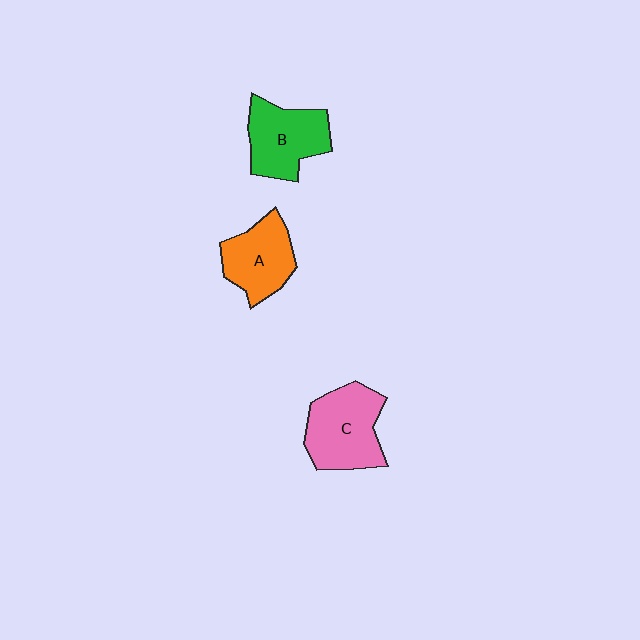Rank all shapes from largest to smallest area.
From largest to smallest: C (pink), B (green), A (orange).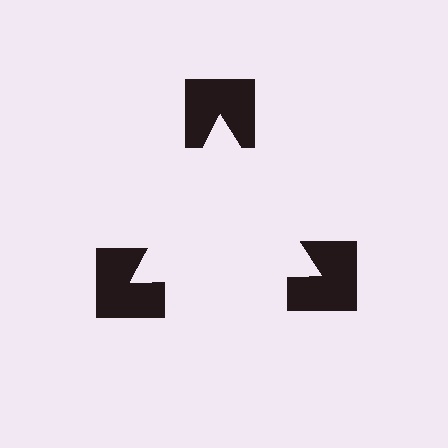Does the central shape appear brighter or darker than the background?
It typically appears slightly brighter than the background, even though no actual brightness change is drawn.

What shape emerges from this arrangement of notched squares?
An illusory triangle — its edges are inferred from the aligned wedge cuts in the notched squares, not physically drawn.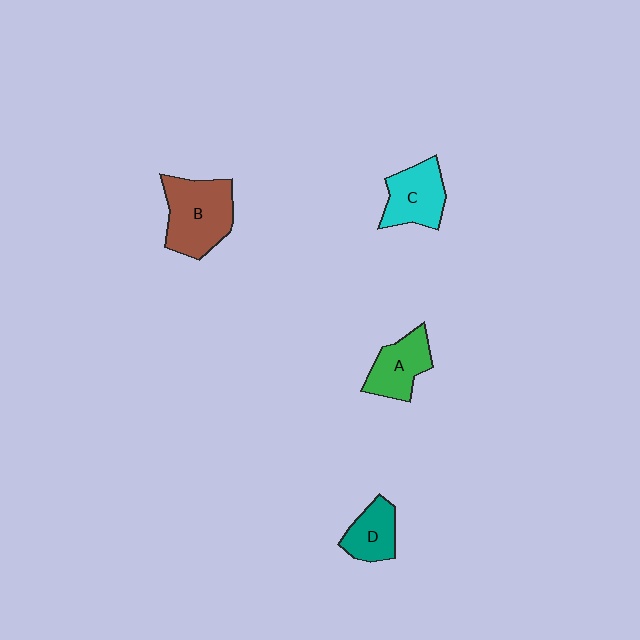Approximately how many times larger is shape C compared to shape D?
Approximately 1.3 times.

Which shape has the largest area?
Shape B (brown).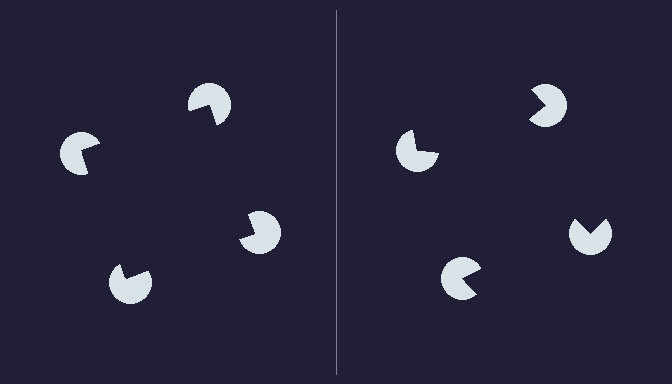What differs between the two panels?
The pac-man discs are positioned identically on both sides; only the wedge orientations differ. On the left they align to a square; on the right they are misaligned.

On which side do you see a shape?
An illusory square appears on the left side. On the right side the wedge cuts are rotated, so no coherent shape forms.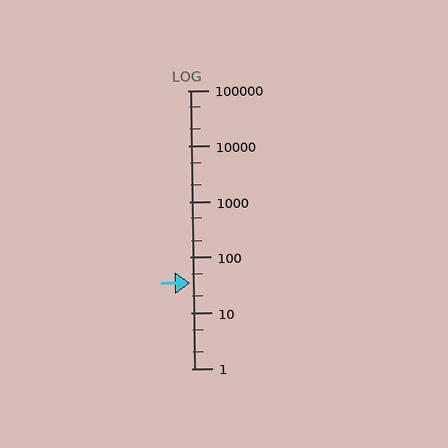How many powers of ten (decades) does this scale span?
The scale spans 5 decades, from 1 to 100000.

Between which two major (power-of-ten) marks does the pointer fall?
The pointer is between 10 and 100.